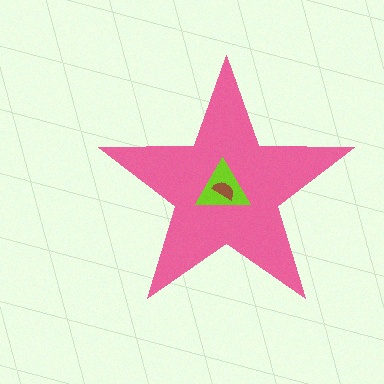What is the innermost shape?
The brown semicircle.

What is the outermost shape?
The pink star.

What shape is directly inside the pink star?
The lime triangle.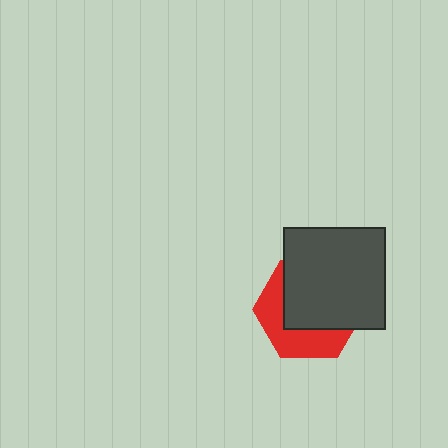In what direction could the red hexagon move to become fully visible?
The red hexagon could move toward the lower-left. That would shift it out from behind the dark gray square entirely.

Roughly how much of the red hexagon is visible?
A small part of it is visible (roughly 41%).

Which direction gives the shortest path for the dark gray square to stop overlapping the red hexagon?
Moving toward the upper-right gives the shortest separation.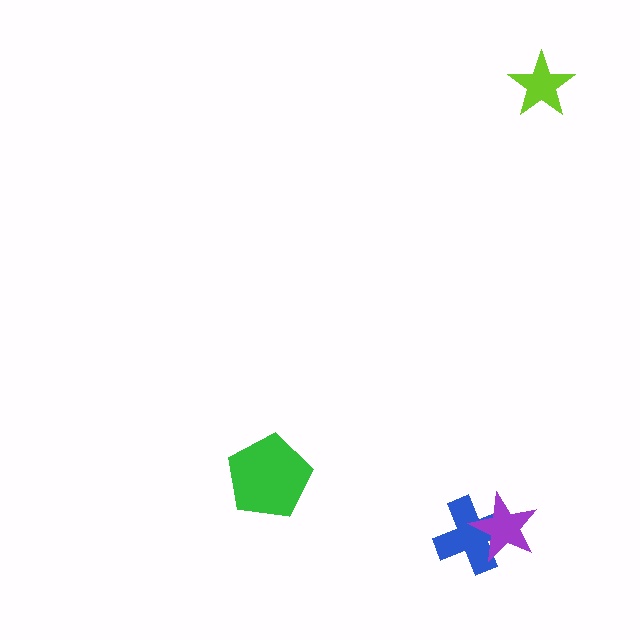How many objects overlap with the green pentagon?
0 objects overlap with the green pentagon.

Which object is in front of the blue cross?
The purple star is in front of the blue cross.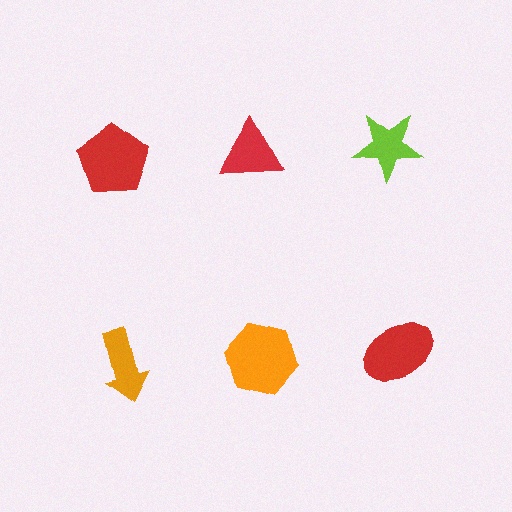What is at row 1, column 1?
A red pentagon.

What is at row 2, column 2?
An orange hexagon.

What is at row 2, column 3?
A red ellipse.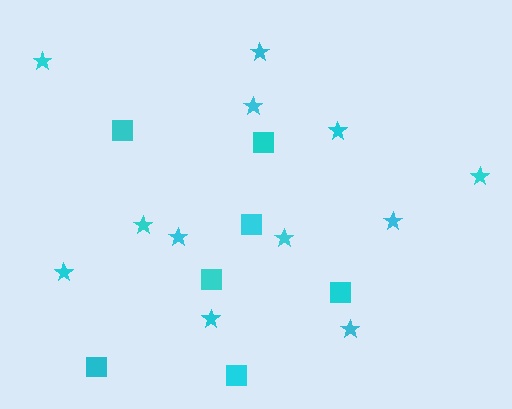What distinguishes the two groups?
There are 2 groups: one group of squares (7) and one group of stars (12).